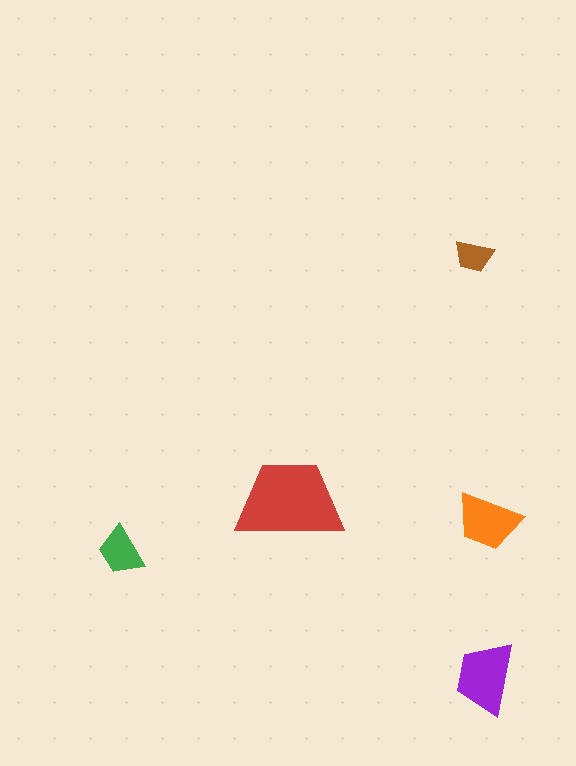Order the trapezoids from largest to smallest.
the red one, the purple one, the orange one, the green one, the brown one.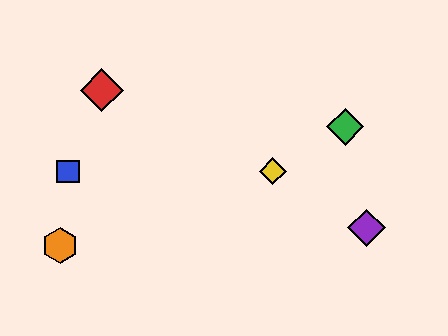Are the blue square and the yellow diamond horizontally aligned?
Yes, both are at y≈171.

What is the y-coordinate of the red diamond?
The red diamond is at y≈90.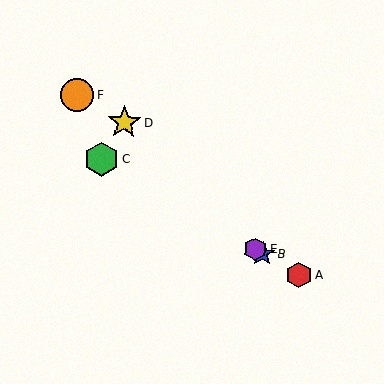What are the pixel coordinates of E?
Object E is at (255, 249).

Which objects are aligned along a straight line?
Objects A, B, C, E are aligned along a straight line.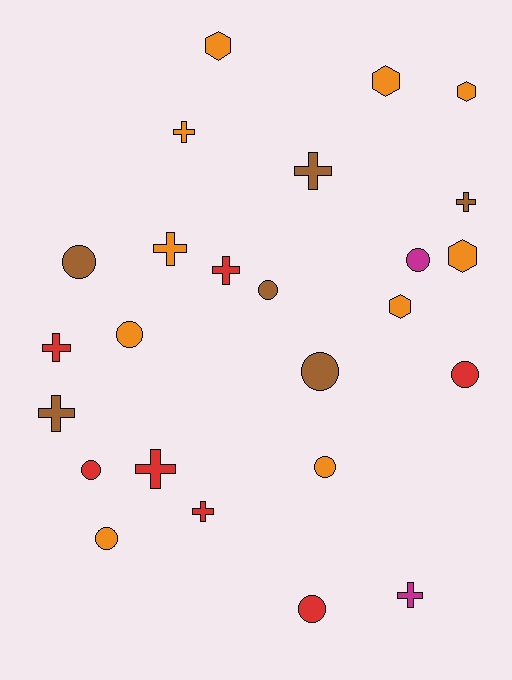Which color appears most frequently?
Orange, with 10 objects.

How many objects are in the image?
There are 25 objects.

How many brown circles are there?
There are 3 brown circles.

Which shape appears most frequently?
Circle, with 10 objects.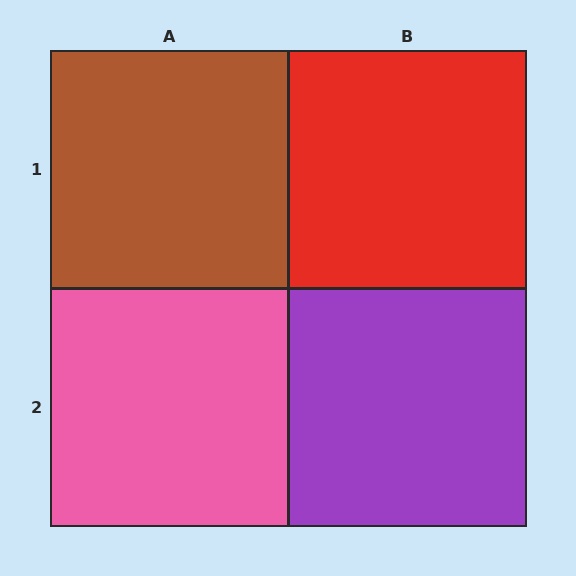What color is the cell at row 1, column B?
Red.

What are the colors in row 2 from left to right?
Pink, purple.